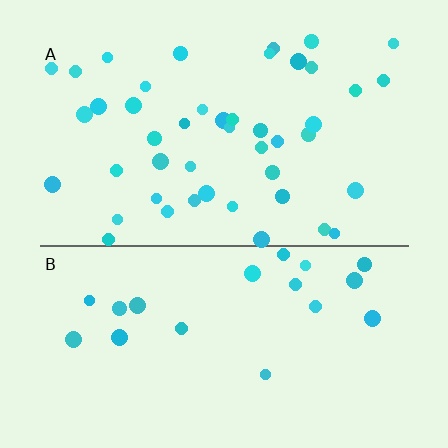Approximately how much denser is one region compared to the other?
Approximately 2.3× — region A over region B.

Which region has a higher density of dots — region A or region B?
A (the top).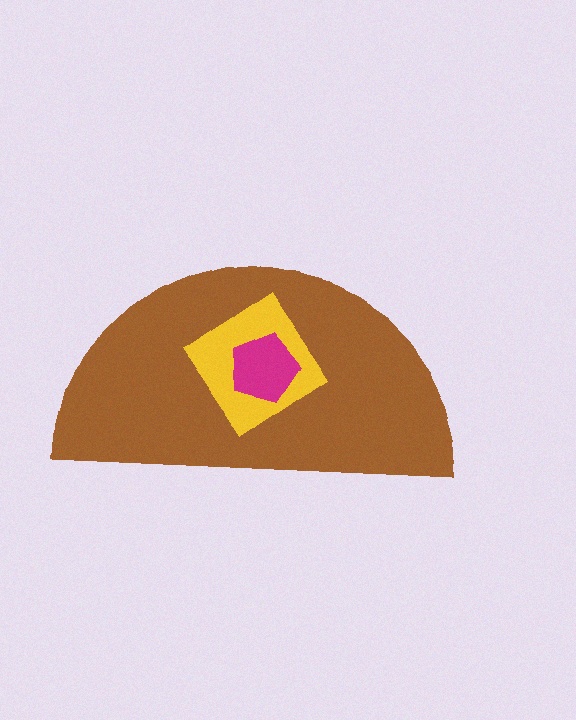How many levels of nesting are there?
3.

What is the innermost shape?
The magenta pentagon.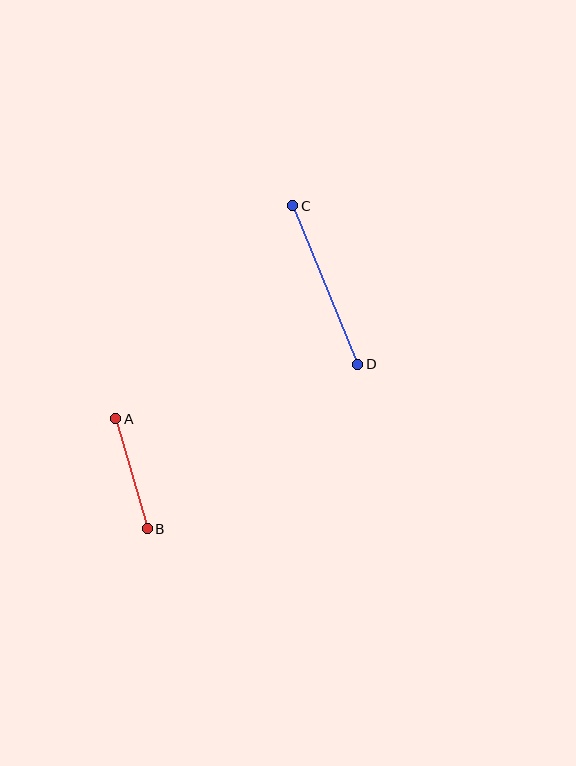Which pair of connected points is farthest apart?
Points C and D are farthest apart.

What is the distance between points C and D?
The distance is approximately 171 pixels.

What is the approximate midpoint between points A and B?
The midpoint is at approximately (131, 474) pixels.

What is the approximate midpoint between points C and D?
The midpoint is at approximately (325, 285) pixels.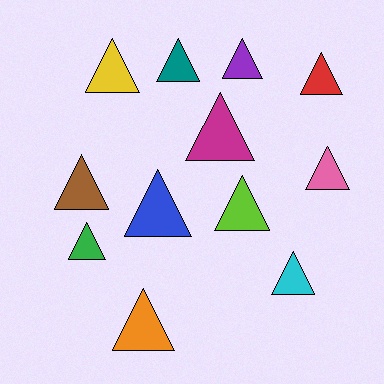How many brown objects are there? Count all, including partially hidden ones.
There is 1 brown object.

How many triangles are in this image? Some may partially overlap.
There are 12 triangles.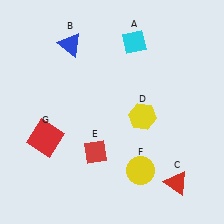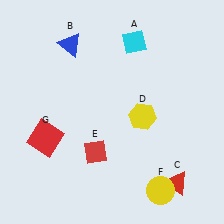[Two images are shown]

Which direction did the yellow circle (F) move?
The yellow circle (F) moved right.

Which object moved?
The yellow circle (F) moved right.